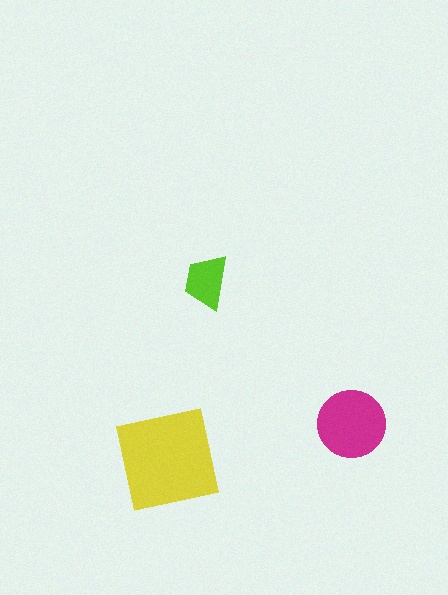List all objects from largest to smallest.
The yellow square, the magenta circle, the lime trapezoid.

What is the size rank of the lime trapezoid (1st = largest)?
3rd.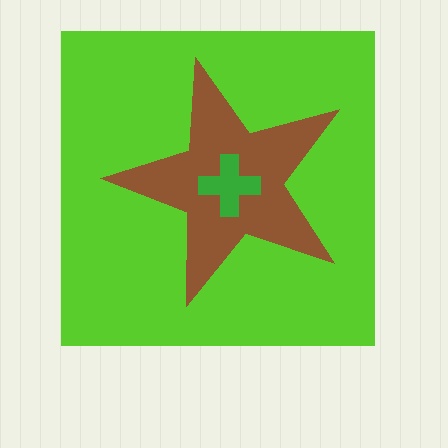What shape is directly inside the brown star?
The green cross.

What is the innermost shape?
The green cross.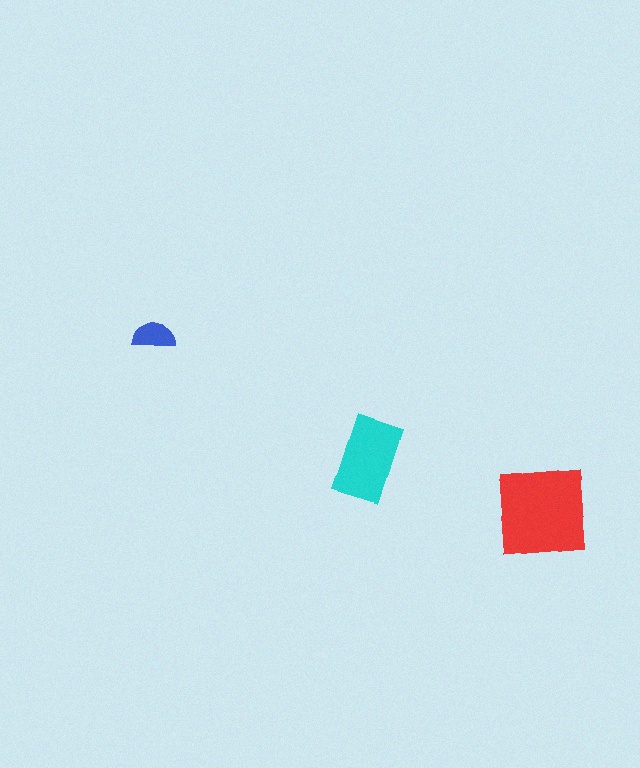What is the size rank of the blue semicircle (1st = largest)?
3rd.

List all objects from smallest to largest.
The blue semicircle, the cyan rectangle, the red square.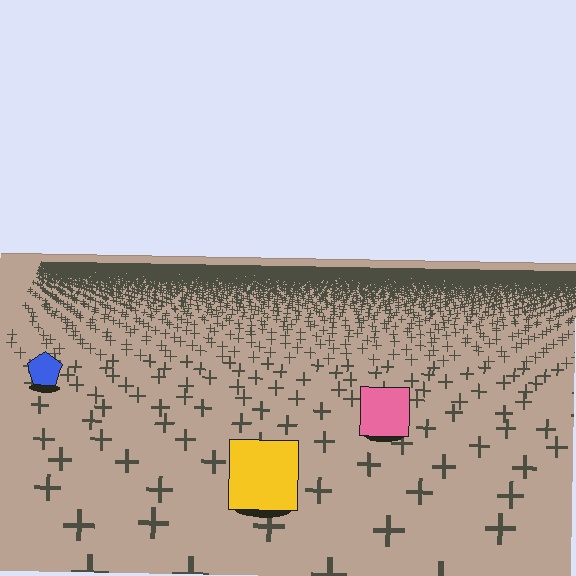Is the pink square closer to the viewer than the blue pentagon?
Yes. The pink square is closer — you can tell from the texture gradient: the ground texture is coarser near it.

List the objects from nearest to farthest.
From nearest to farthest: the yellow square, the pink square, the blue pentagon.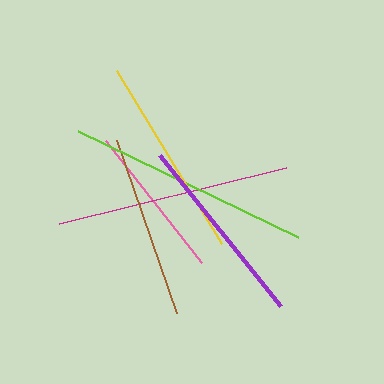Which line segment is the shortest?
The pink line is the shortest at approximately 155 pixels.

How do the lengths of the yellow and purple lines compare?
The yellow and purple lines are approximately the same length.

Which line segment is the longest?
The lime line is the longest at approximately 244 pixels.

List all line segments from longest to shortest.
From longest to shortest: lime, magenta, yellow, purple, brown, pink.